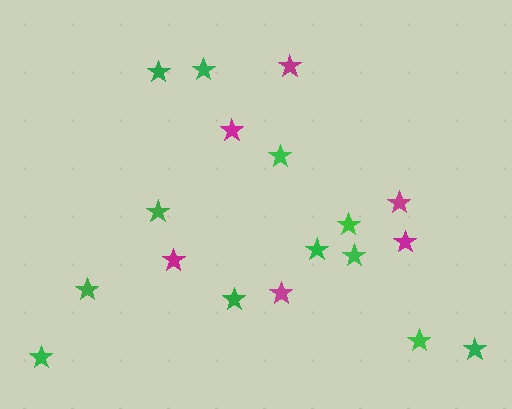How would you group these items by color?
There are 2 groups: one group of green stars (12) and one group of magenta stars (6).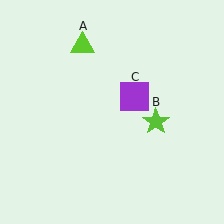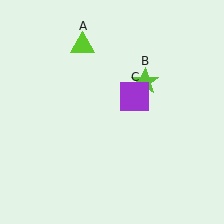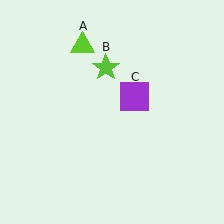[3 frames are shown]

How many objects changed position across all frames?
1 object changed position: lime star (object B).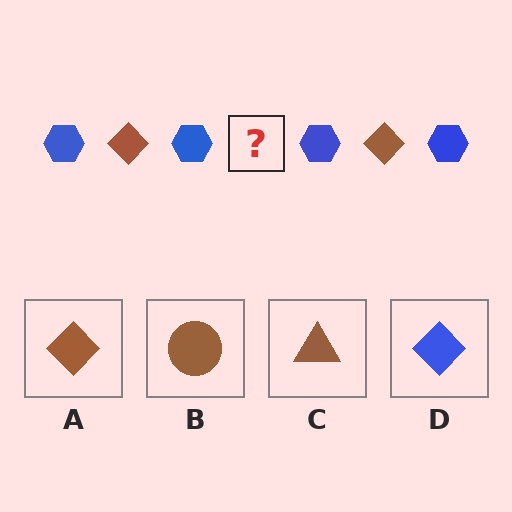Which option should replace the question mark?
Option A.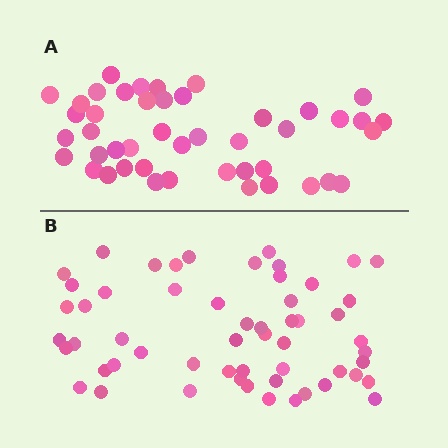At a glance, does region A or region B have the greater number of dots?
Region B (the bottom region) has more dots.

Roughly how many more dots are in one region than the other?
Region B has roughly 12 or so more dots than region A.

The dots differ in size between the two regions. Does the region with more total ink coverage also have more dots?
No. Region A has more total ink coverage because its dots are larger, but region B actually contains more individual dots. Total area can be misleading — the number of items is what matters here.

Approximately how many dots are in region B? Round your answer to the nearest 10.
About 60 dots. (The exact count is 56, which rounds to 60.)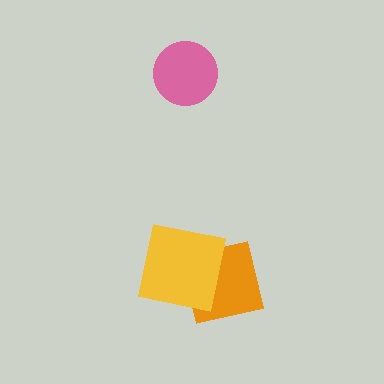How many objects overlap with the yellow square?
1 object overlaps with the yellow square.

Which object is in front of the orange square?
The yellow square is in front of the orange square.